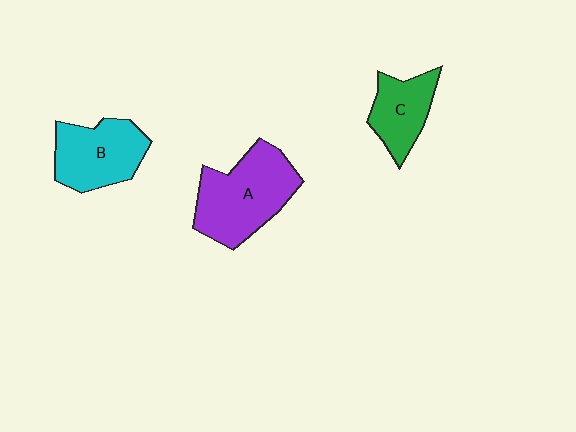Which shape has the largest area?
Shape A (purple).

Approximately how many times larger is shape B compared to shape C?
Approximately 1.3 times.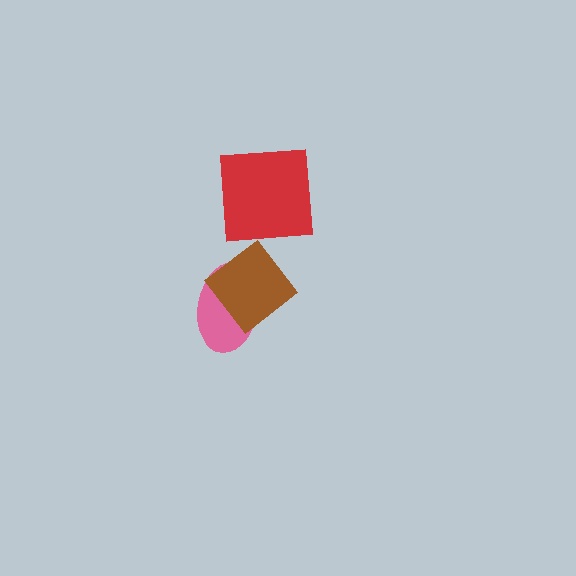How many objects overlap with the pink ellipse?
1 object overlaps with the pink ellipse.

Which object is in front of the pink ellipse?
The brown diamond is in front of the pink ellipse.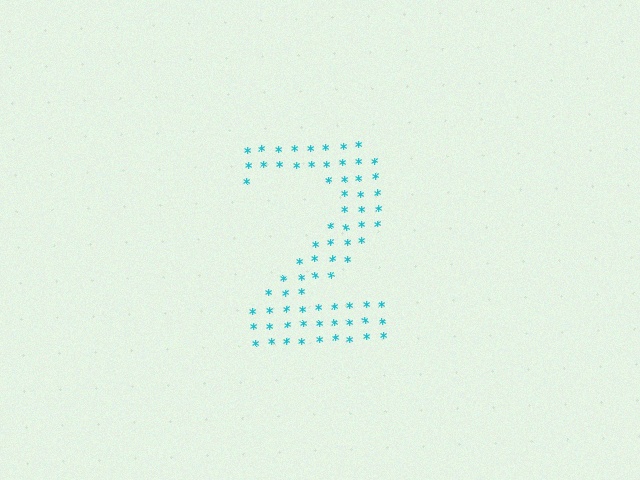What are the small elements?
The small elements are asterisks.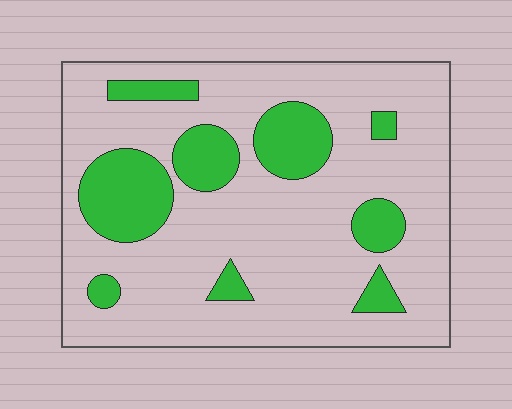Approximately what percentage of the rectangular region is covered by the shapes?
Approximately 20%.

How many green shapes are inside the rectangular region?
9.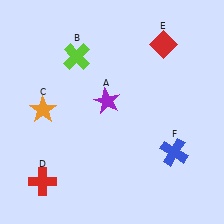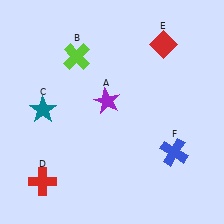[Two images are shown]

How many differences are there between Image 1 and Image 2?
There is 1 difference between the two images.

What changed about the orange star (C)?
In Image 1, C is orange. In Image 2, it changed to teal.